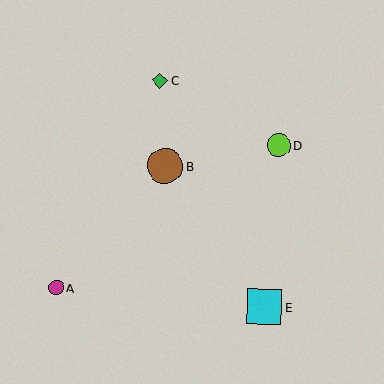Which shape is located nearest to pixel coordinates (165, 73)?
The green diamond (labeled C) at (160, 81) is nearest to that location.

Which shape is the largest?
The brown circle (labeled B) is the largest.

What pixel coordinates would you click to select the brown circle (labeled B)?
Click at (165, 166) to select the brown circle B.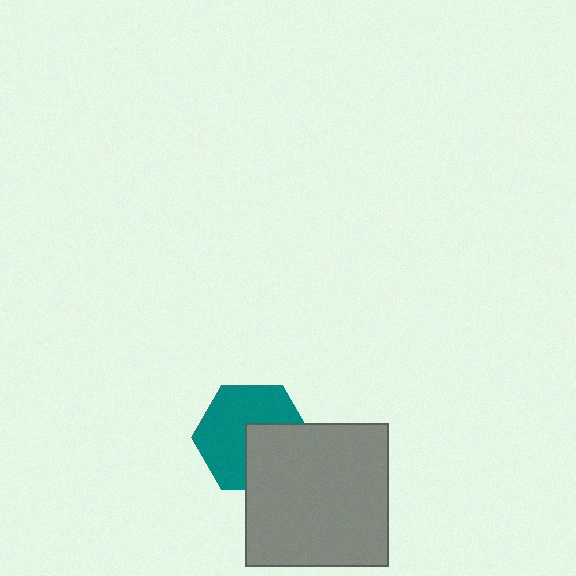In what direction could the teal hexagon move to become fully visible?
The teal hexagon could move toward the upper-left. That would shift it out from behind the gray square entirely.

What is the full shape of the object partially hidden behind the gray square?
The partially hidden object is a teal hexagon.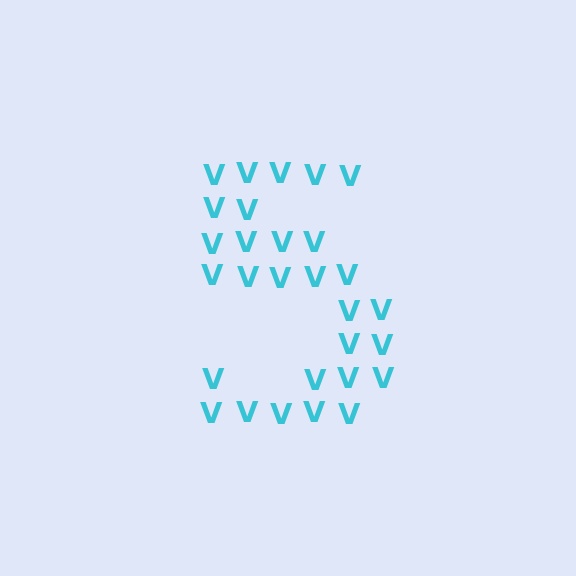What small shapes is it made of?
It is made of small letter V's.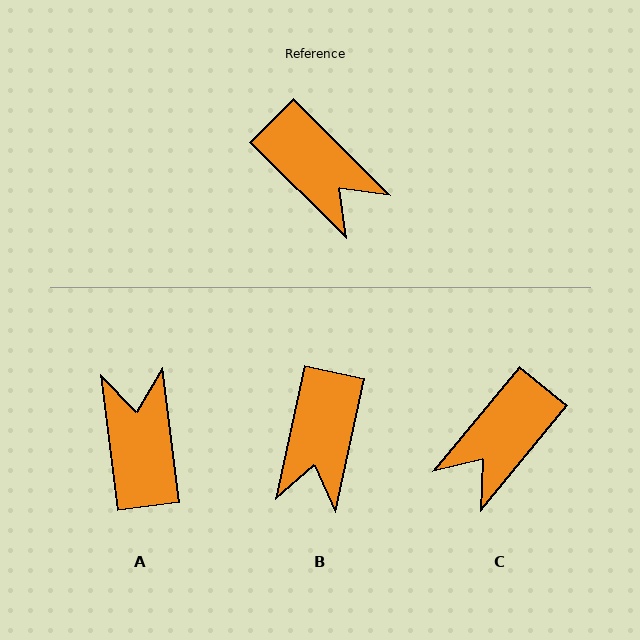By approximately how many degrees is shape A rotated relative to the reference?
Approximately 142 degrees counter-clockwise.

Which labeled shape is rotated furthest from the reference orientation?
A, about 142 degrees away.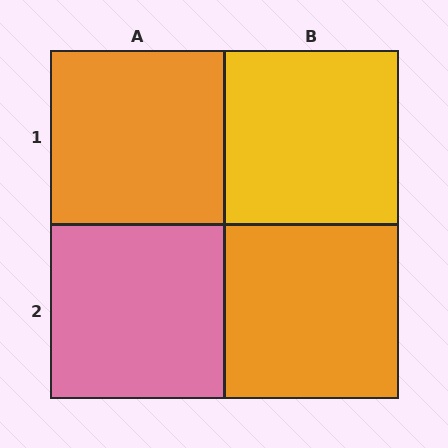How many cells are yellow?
1 cell is yellow.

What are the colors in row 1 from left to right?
Orange, yellow.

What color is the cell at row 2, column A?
Pink.